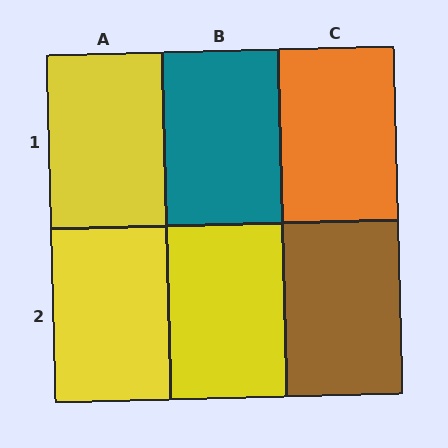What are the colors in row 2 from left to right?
Yellow, yellow, brown.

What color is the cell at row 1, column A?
Yellow.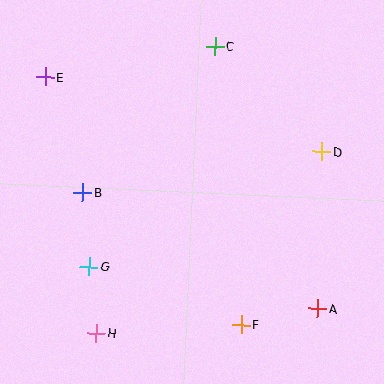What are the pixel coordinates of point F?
Point F is at (241, 325).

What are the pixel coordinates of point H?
Point H is at (96, 333).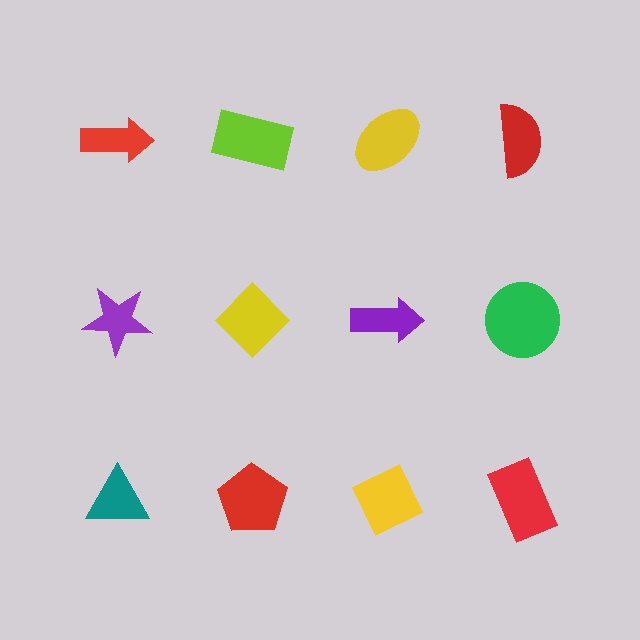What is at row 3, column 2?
A red pentagon.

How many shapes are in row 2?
4 shapes.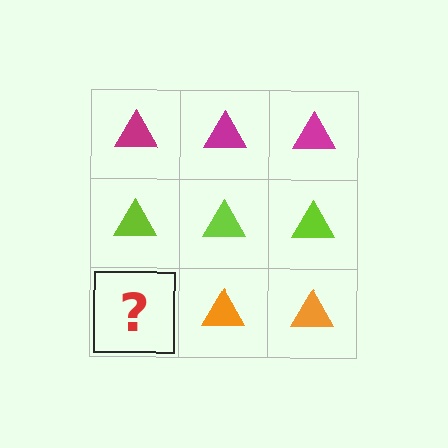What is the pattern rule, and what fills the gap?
The rule is that each row has a consistent color. The gap should be filled with an orange triangle.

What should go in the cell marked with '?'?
The missing cell should contain an orange triangle.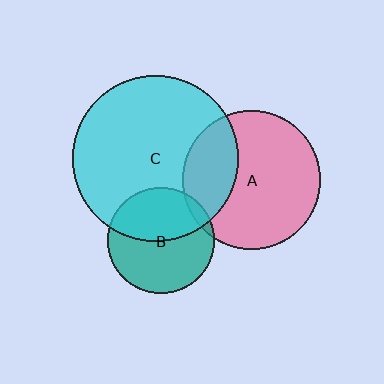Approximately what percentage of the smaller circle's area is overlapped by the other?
Approximately 5%.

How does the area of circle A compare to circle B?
Approximately 1.7 times.